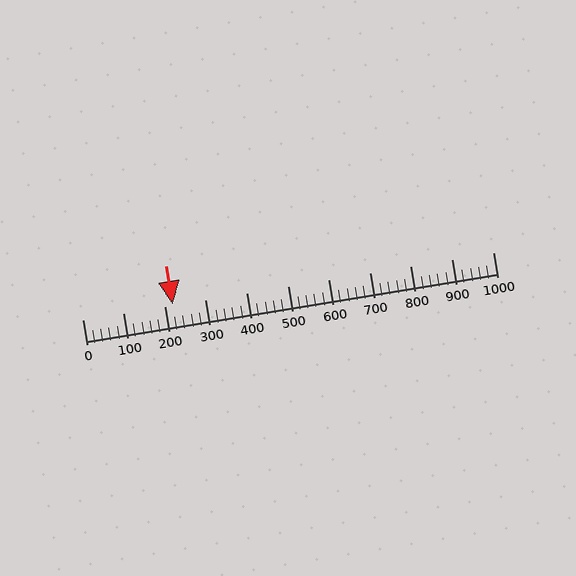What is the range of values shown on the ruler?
The ruler shows values from 0 to 1000.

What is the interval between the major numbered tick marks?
The major tick marks are spaced 100 units apart.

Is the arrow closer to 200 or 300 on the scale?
The arrow is closer to 200.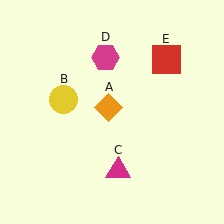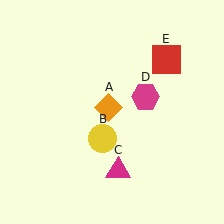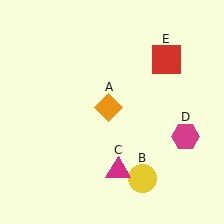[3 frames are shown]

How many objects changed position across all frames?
2 objects changed position: yellow circle (object B), magenta hexagon (object D).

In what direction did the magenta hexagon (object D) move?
The magenta hexagon (object D) moved down and to the right.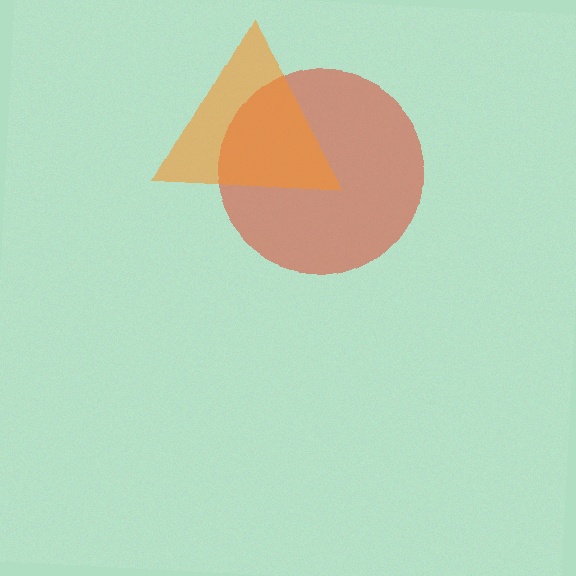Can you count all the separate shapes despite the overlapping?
Yes, there are 2 separate shapes.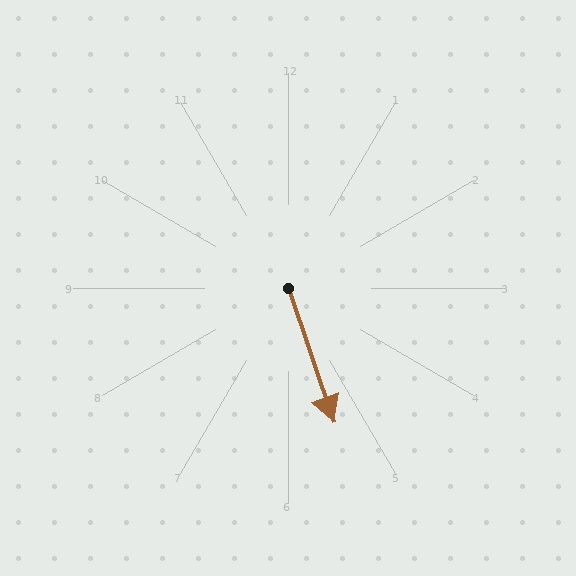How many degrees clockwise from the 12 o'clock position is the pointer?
Approximately 161 degrees.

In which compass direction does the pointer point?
South.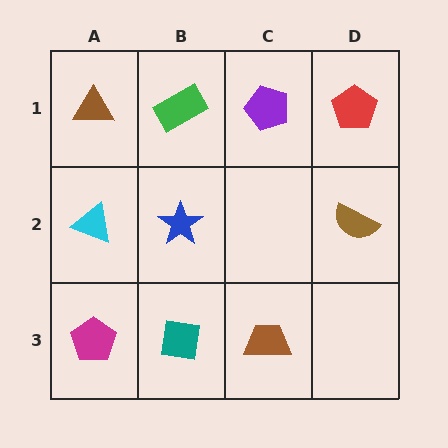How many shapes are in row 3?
3 shapes.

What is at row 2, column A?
A cyan triangle.